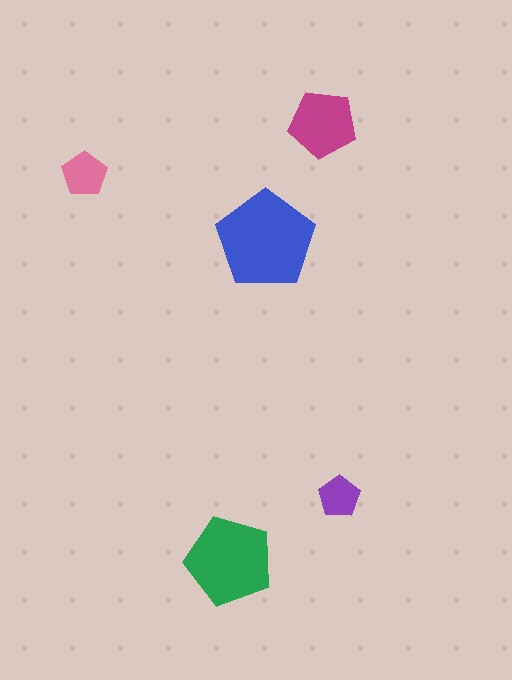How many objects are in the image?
There are 5 objects in the image.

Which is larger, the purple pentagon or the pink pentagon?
The pink one.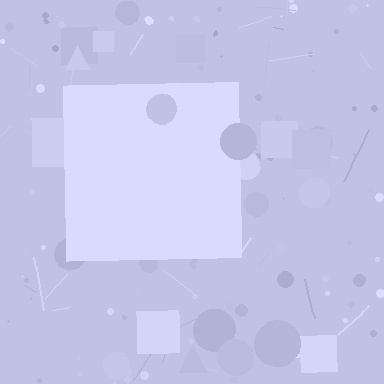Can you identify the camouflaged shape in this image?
The camouflaged shape is a square.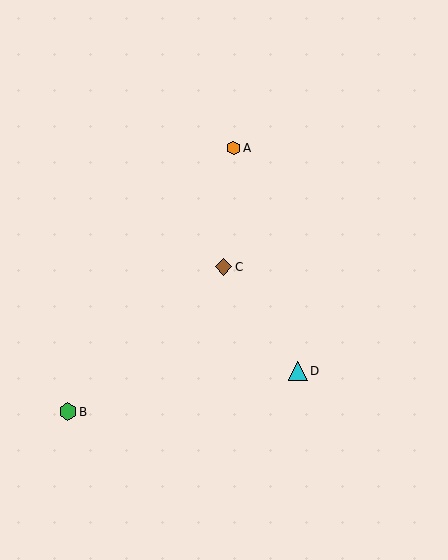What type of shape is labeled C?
Shape C is a brown diamond.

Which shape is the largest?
The cyan triangle (labeled D) is the largest.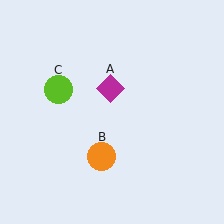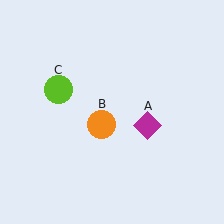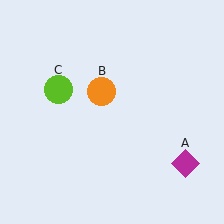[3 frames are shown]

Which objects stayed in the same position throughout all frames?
Lime circle (object C) remained stationary.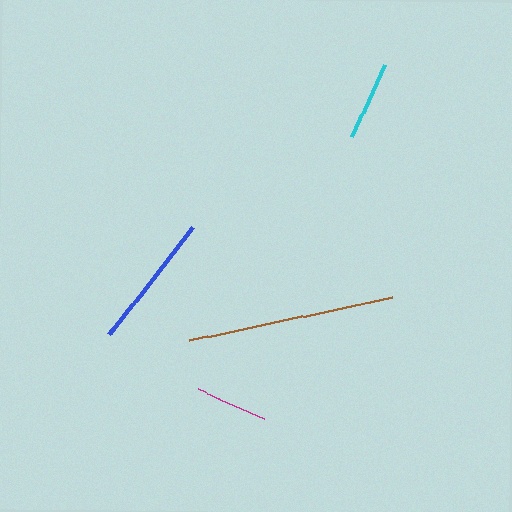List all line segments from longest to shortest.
From longest to shortest: brown, blue, cyan, magenta.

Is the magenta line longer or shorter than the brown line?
The brown line is longer than the magenta line.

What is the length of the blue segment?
The blue segment is approximately 136 pixels long.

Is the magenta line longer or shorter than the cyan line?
The cyan line is longer than the magenta line.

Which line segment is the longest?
The brown line is the longest at approximately 207 pixels.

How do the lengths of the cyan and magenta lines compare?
The cyan and magenta lines are approximately the same length.